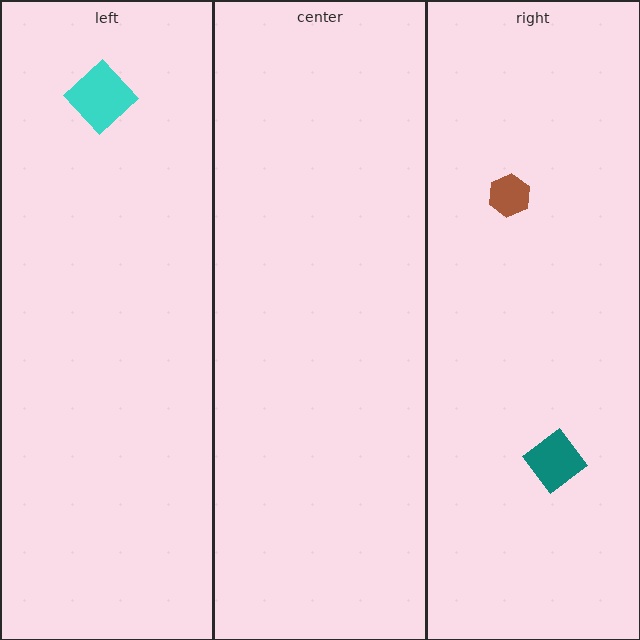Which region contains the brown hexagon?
The right region.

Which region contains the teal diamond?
The right region.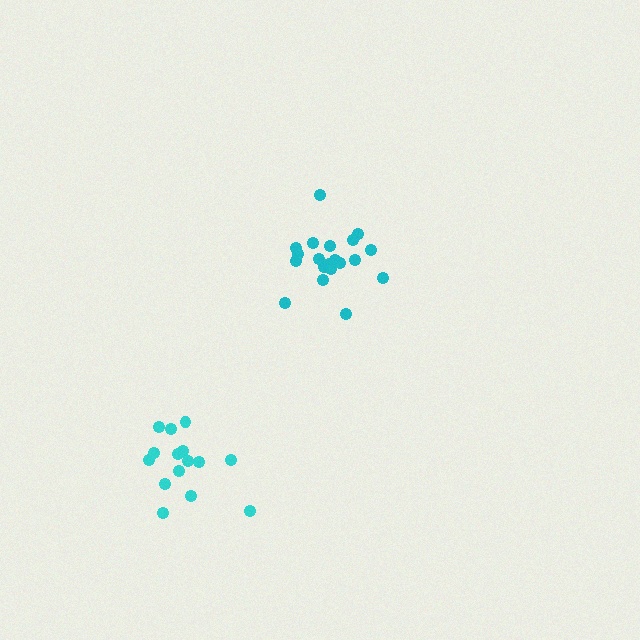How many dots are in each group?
Group 1: 20 dots, Group 2: 15 dots (35 total).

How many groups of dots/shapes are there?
There are 2 groups.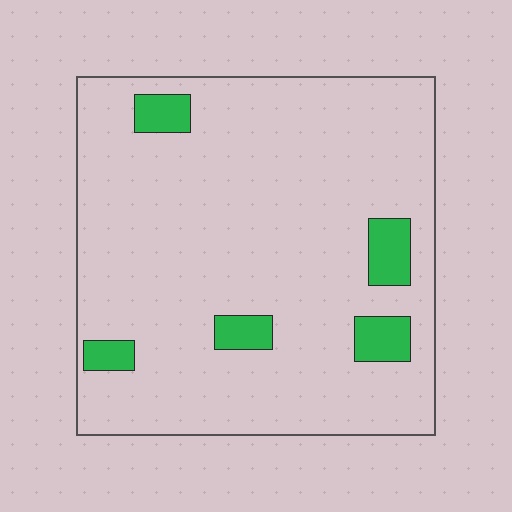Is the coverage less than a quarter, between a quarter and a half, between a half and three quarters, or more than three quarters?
Less than a quarter.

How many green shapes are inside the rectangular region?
5.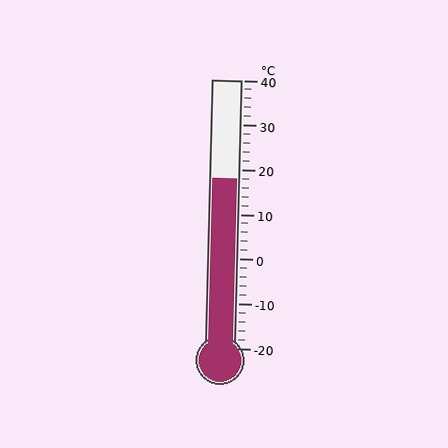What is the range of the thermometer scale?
The thermometer scale ranges from -20°C to 40°C.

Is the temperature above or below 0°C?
The temperature is above 0°C.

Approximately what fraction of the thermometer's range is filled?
The thermometer is filled to approximately 65% of its range.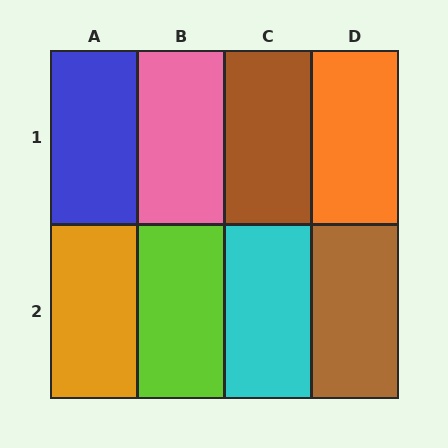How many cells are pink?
1 cell is pink.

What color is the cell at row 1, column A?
Blue.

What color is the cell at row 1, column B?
Pink.